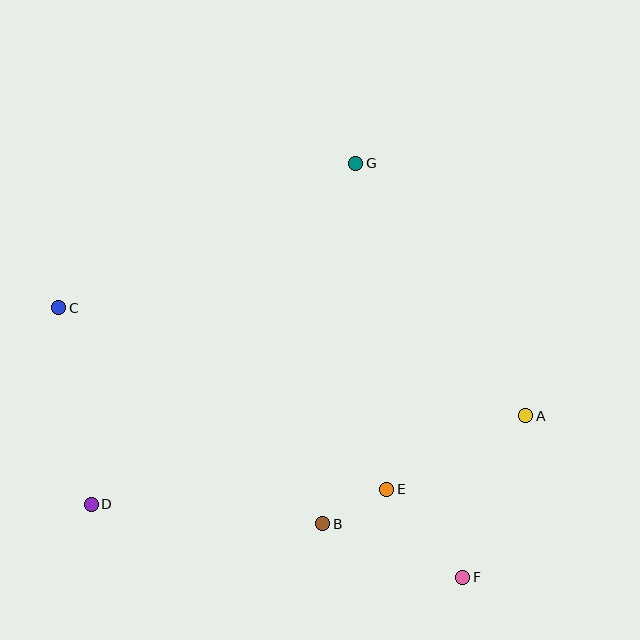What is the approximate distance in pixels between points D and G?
The distance between D and G is approximately 432 pixels.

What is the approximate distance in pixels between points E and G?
The distance between E and G is approximately 328 pixels.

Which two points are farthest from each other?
Points C and F are farthest from each other.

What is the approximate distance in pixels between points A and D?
The distance between A and D is approximately 443 pixels.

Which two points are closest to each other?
Points B and E are closest to each other.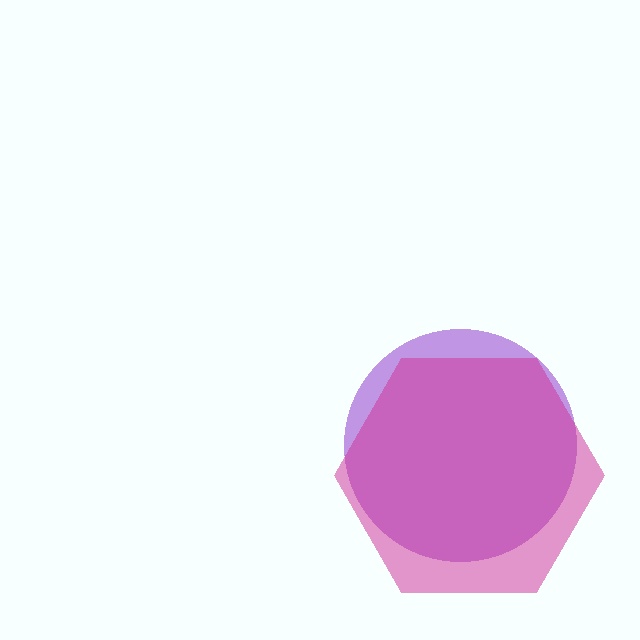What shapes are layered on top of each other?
The layered shapes are: a purple circle, a magenta hexagon.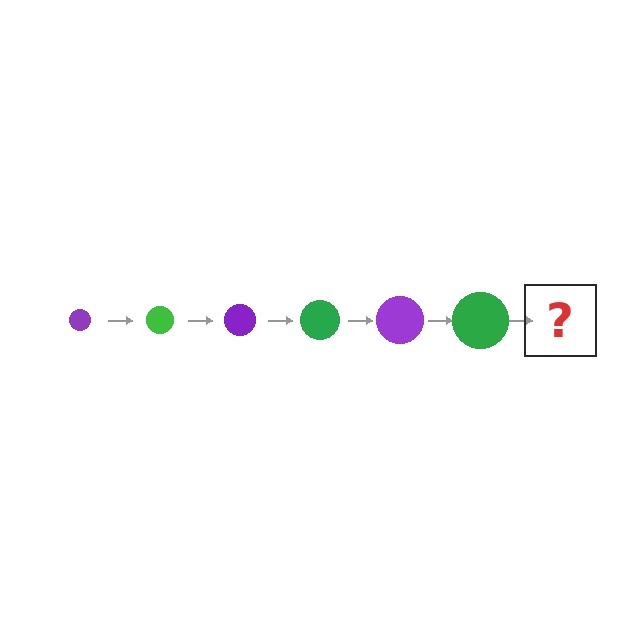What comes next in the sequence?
The next element should be a purple circle, larger than the previous one.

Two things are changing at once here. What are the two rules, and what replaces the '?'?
The two rules are that the circle grows larger each step and the color cycles through purple and green. The '?' should be a purple circle, larger than the previous one.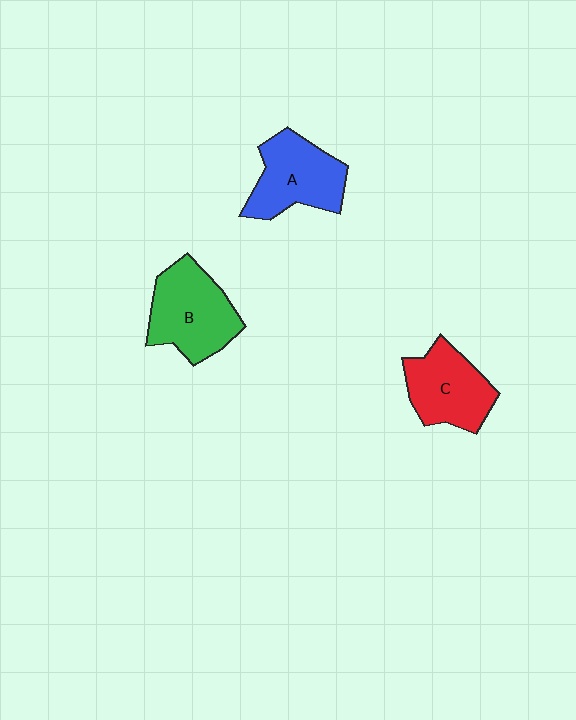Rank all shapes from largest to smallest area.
From largest to smallest: B (green), A (blue), C (red).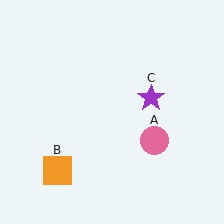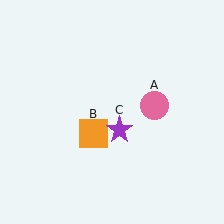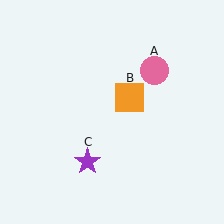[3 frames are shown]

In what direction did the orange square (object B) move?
The orange square (object B) moved up and to the right.